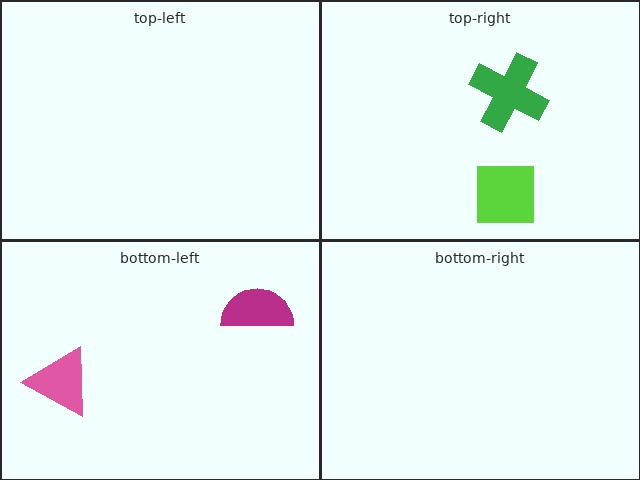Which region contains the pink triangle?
The bottom-left region.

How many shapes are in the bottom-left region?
2.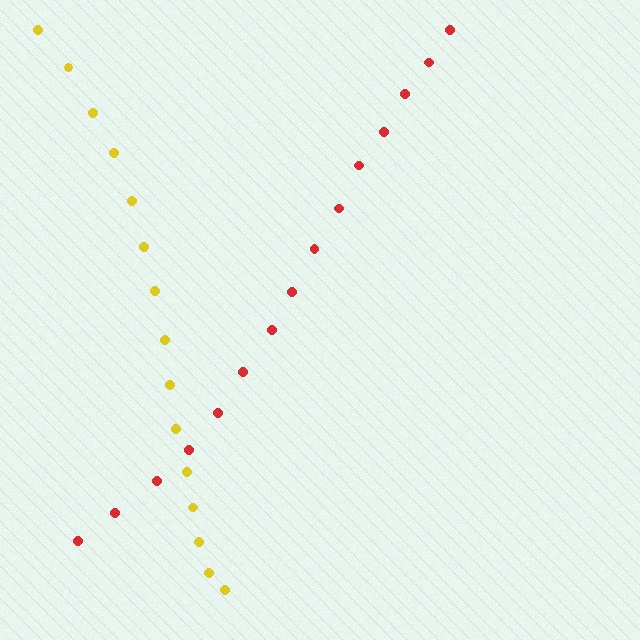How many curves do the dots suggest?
There are 2 distinct paths.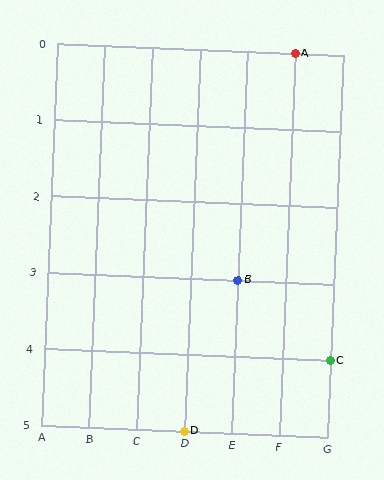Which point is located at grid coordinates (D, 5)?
Point D is at (D, 5).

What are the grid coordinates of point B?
Point B is at grid coordinates (E, 3).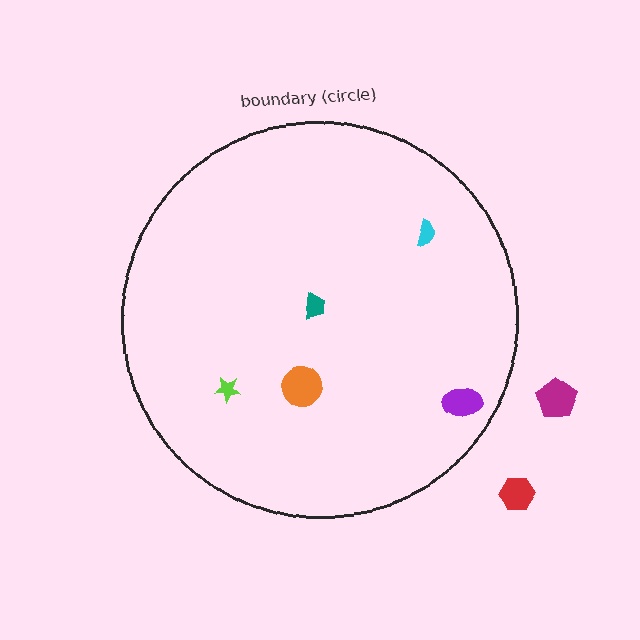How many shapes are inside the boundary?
5 inside, 2 outside.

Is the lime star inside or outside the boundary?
Inside.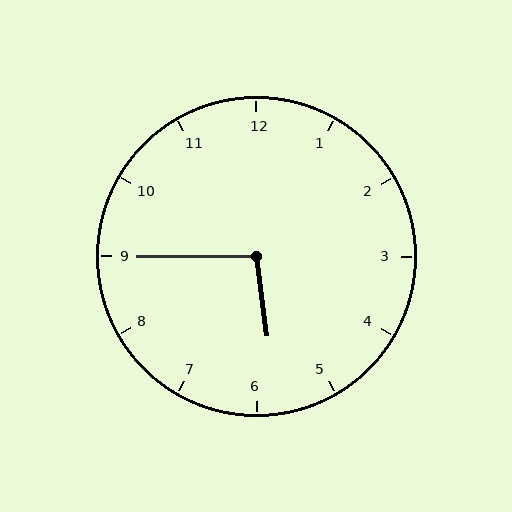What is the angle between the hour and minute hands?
Approximately 98 degrees.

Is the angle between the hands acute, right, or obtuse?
It is obtuse.